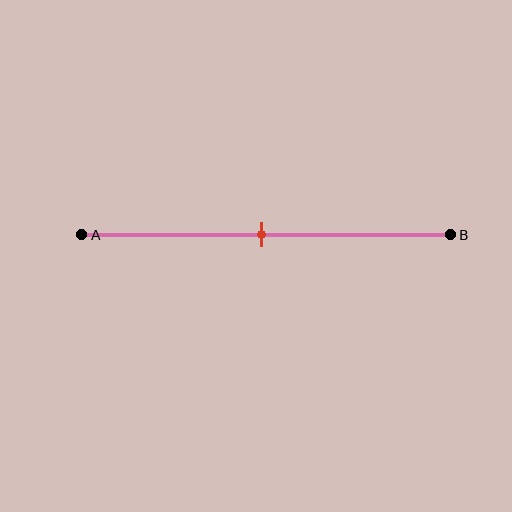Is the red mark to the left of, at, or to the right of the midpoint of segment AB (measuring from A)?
The red mark is approximately at the midpoint of segment AB.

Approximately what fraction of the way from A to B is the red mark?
The red mark is approximately 50% of the way from A to B.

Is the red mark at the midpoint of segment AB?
Yes, the mark is approximately at the midpoint.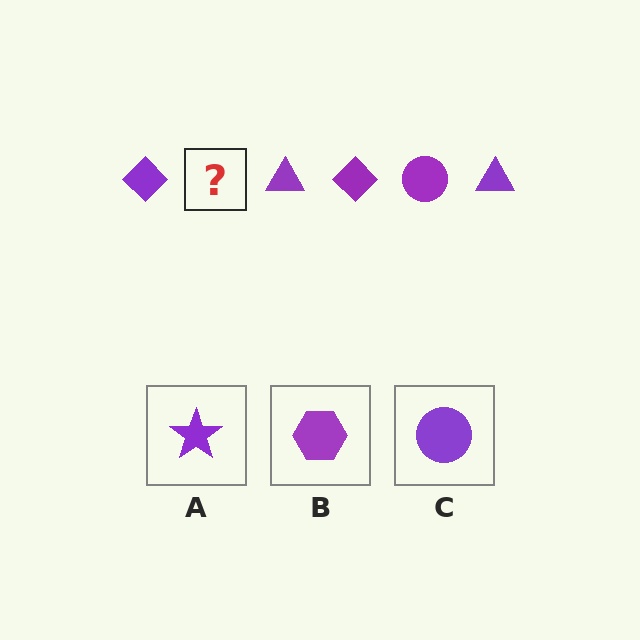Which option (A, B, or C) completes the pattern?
C.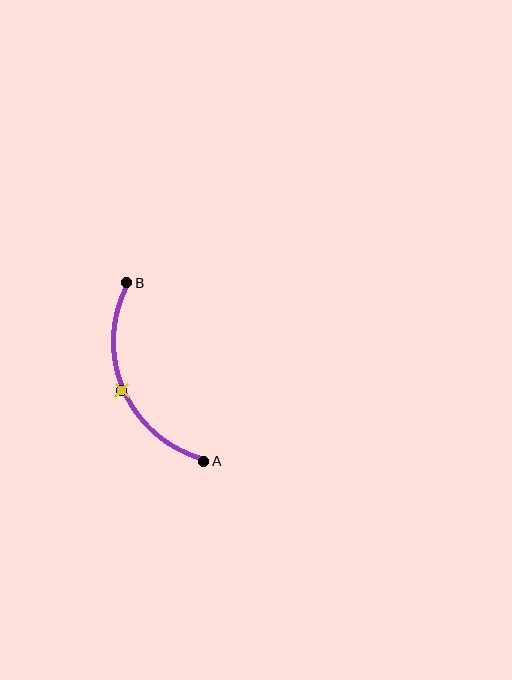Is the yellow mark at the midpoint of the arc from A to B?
Yes. The yellow mark lies on the arc at equal arc-length from both A and B — it is the arc midpoint.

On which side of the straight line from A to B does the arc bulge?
The arc bulges to the left of the straight line connecting A and B.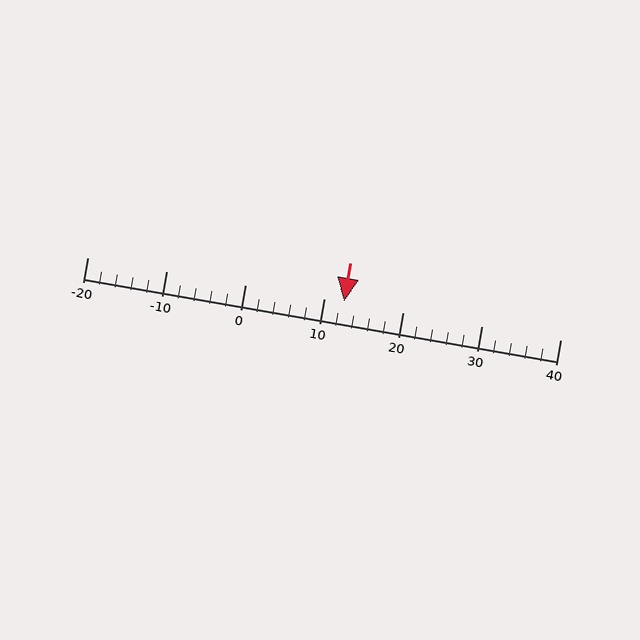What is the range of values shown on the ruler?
The ruler shows values from -20 to 40.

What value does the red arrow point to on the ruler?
The red arrow points to approximately 12.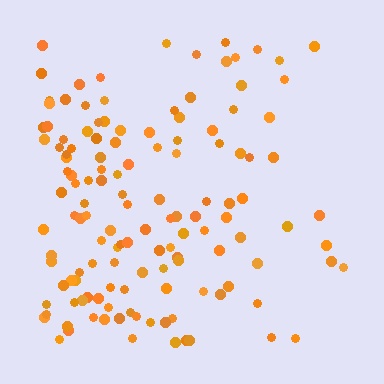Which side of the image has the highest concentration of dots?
The left.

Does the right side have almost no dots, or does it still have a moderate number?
Still a moderate number, just noticeably fewer than the left.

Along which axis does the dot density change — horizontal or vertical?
Horizontal.